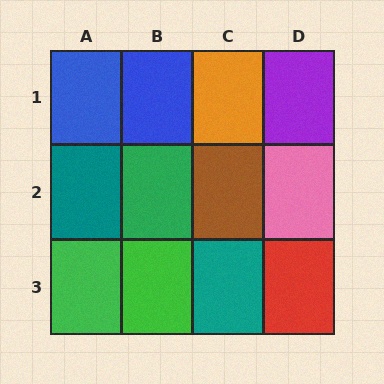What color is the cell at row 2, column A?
Teal.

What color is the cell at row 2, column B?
Green.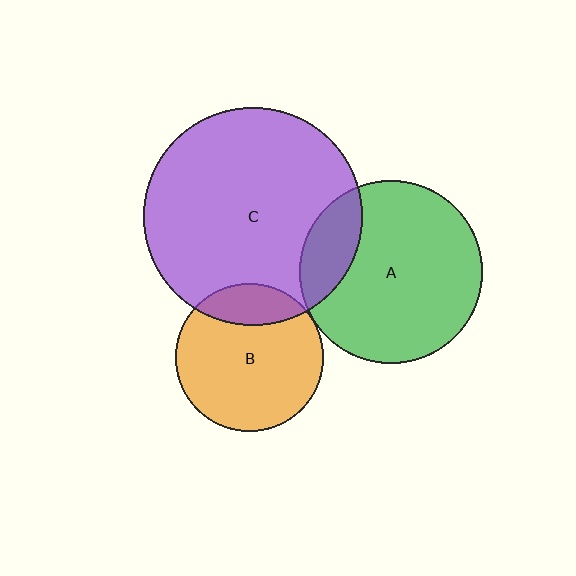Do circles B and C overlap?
Yes.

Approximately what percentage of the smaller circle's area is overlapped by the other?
Approximately 20%.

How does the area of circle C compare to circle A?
Approximately 1.4 times.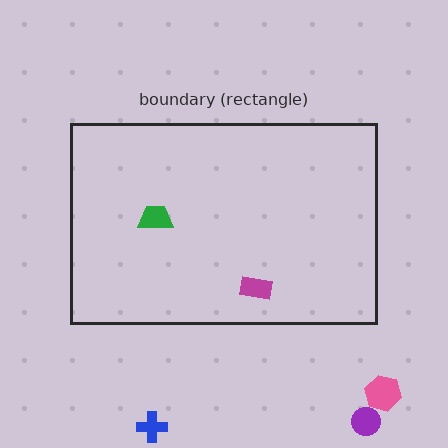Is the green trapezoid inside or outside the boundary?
Inside.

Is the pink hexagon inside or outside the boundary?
Outside.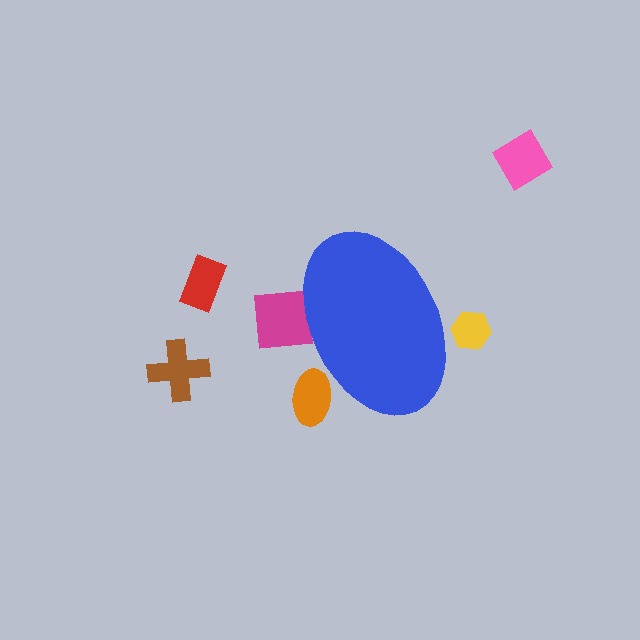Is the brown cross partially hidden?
No, the brown cross is fully visible.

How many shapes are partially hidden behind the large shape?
3 shapes are partially hidden.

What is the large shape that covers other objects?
A blue ellipse.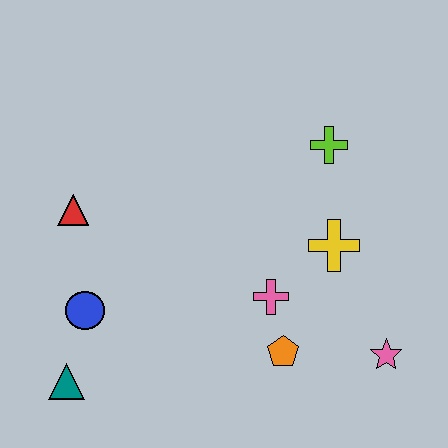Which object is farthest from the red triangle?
The pink star is farthest from the red triangle.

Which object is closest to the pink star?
The orange pentagon is closest to the pink star.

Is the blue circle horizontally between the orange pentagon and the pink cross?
No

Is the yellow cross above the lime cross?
No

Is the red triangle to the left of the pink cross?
Yes